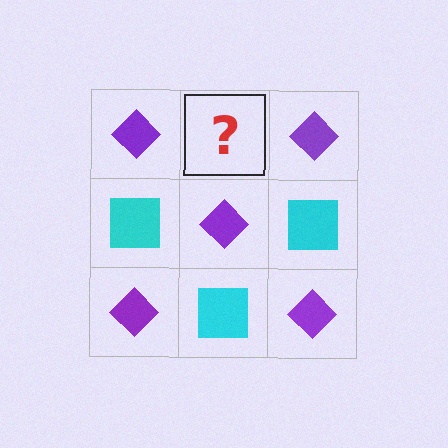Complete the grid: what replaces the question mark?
The question mark should be replaced with a cyan square.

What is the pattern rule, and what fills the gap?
The rule is that it alternates purple diamond and cyan square in a checkerboard pattern. The gap should be filled with a cyan square.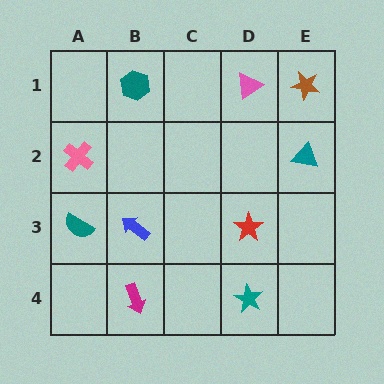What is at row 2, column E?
A teal triangle.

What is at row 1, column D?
A pink triangle.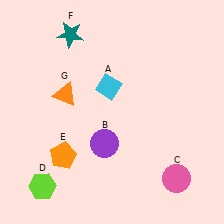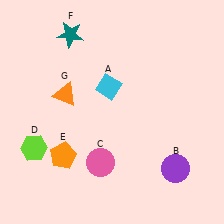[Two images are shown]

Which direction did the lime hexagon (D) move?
The lime hexagon (D) moved up.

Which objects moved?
The objects that moved are: the purple circle (B), the pink circle (C), the lime hexagon (D).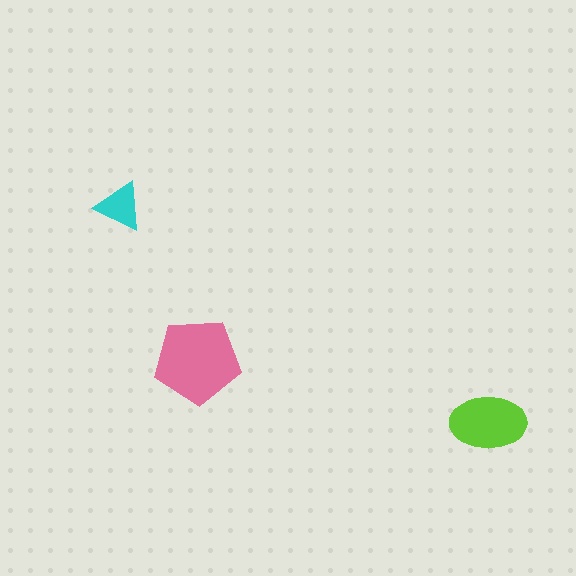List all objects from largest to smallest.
The pink pentagon, the lime ellipse, the cyan triangle.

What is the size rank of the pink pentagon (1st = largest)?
1st.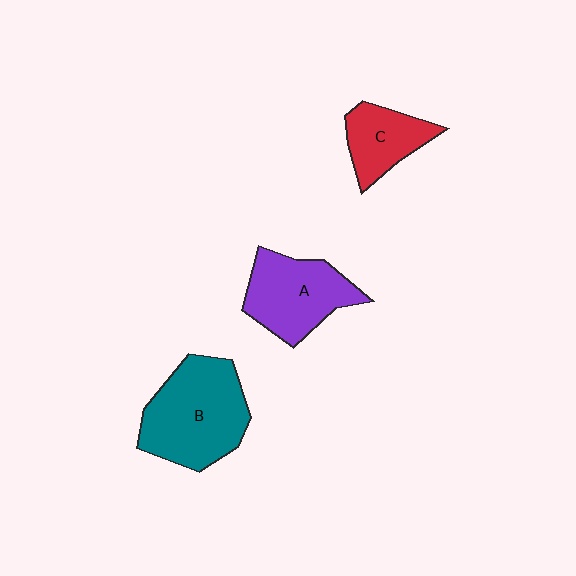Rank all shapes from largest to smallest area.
From largest to smallest: B (teal), A (purple), C (red).